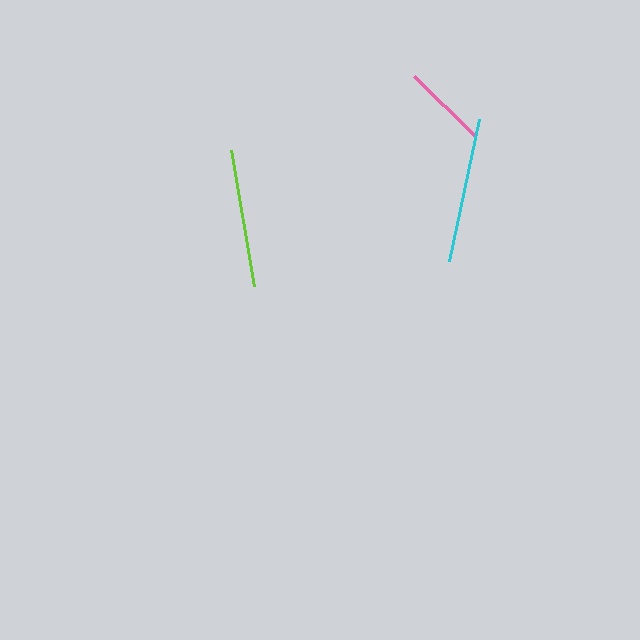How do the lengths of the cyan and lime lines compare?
The cyan and lime lines are approximately the same length.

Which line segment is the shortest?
The pink line is the shortest at approximately 84 pixels.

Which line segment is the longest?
The cyan line is the longest at approximately 145 pixels.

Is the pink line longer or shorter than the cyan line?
The cyan line is longer than the pink line.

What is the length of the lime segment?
The lime segment is approximately 137 pixels long.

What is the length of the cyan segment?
The cyan segment is approximately 145 pixels long.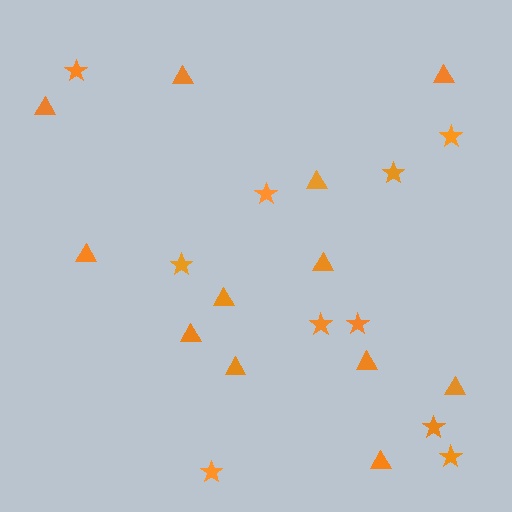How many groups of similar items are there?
There are 2 groups: one group of triangles (12) and one group of stars (10).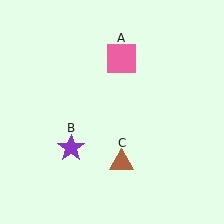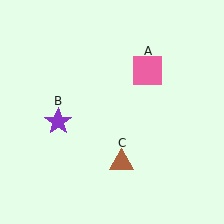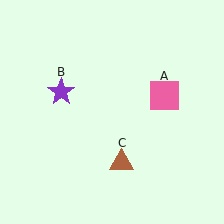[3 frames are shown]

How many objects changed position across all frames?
2 objects changed position: pink square (object A), purple star (object B).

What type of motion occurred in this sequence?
The pink square (object A), purple star (object B) rotated clockwise around the center of the scene.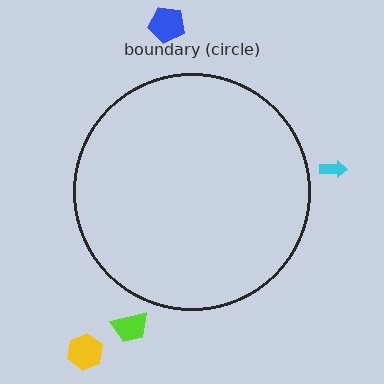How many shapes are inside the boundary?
0 inside, 4 outside.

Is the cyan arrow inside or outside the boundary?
Outside.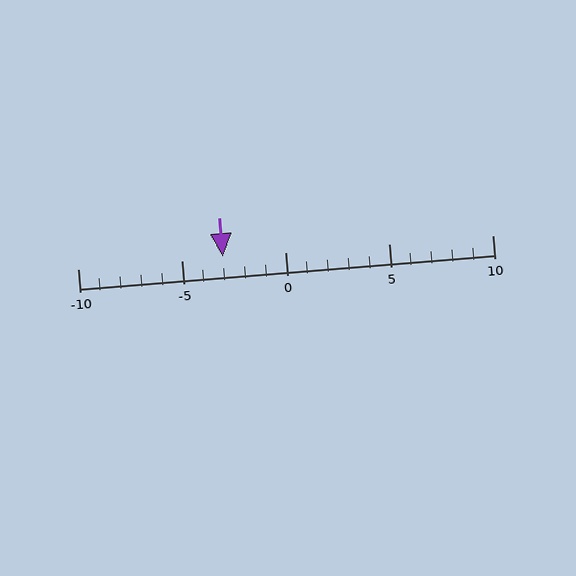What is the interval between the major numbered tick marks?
The major tick marks are spaced 5 units apart.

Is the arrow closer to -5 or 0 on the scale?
The arrow is closer to -5.